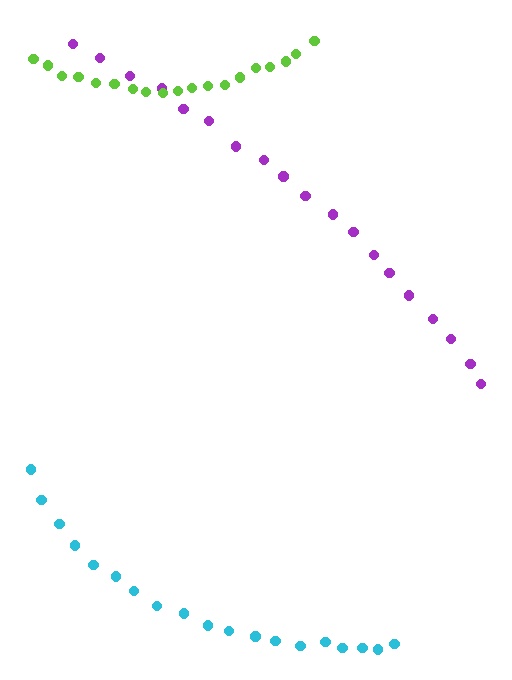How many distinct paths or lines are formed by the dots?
There are 3 distinct paths.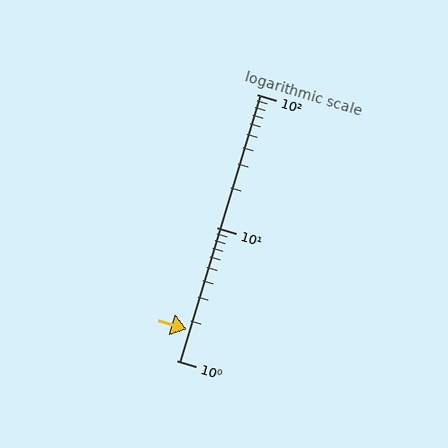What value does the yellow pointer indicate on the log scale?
The pointer indicates approximately 1.7.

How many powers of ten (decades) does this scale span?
The scale spans 2 decades, from 1 to 100.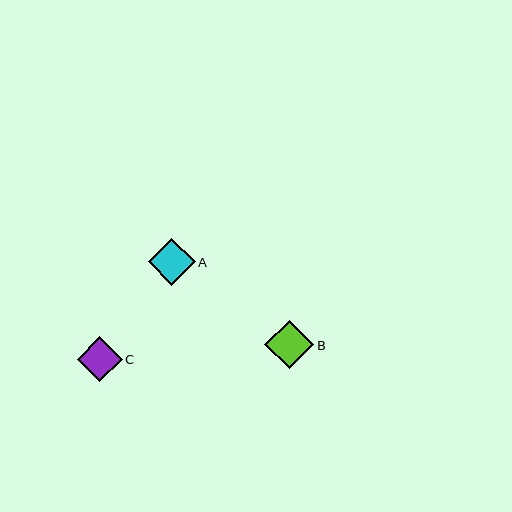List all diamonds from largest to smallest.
From largest to smallest: B, A, C.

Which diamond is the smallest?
Diamond C is the smallest with a size of approximately 45 pixels.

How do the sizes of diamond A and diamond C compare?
Diamond A and diamond C are approximately the same size.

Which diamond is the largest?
Diamond B is the largest with a size of approximately 49 pixels.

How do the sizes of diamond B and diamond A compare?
Diamond B and diamond A are approximately the same size.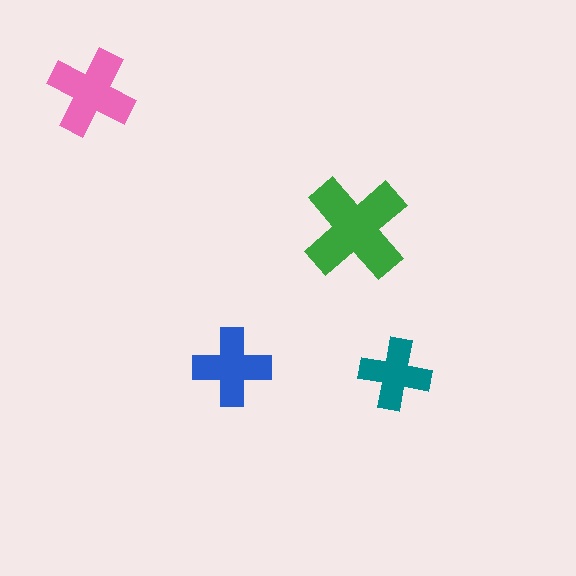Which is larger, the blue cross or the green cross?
The green one.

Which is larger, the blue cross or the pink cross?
The pink one.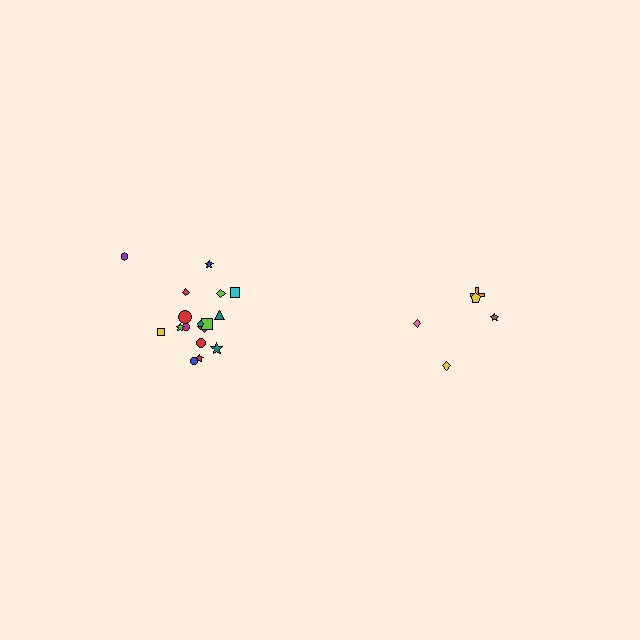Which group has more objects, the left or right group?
The left group.